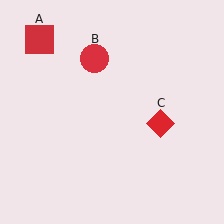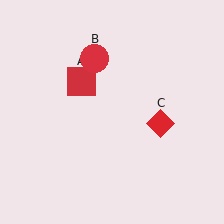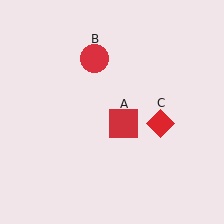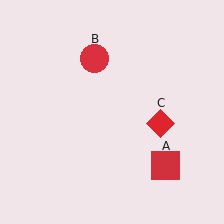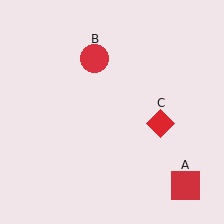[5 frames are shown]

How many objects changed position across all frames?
1 object changed position: red square (object A).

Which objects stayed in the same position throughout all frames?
Red circle (object B) and red diamond (object C) remained stationary.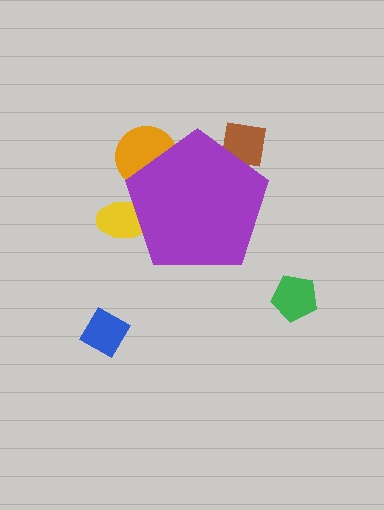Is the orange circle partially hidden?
Yes, the orange circle is partially hidden behind the purple pentagon.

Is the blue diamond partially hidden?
No, the blue diamond is fully visible.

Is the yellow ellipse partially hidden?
Yes, the yellow ellipse is partially hidden behind the purple pentagon.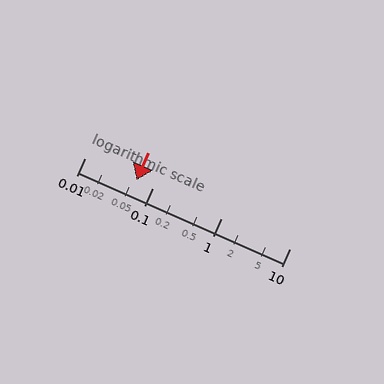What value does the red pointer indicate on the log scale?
The pointer indicates approximately 0.057.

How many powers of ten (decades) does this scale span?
The scale spans 3 decades, from 0.01 to 10.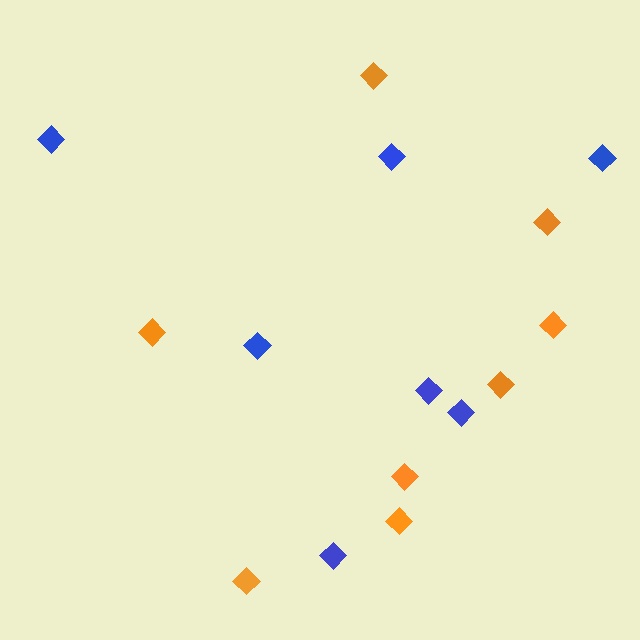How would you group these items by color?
There are 2 groups: one group of orange diamonds (8) and one group of blue diamonds (7).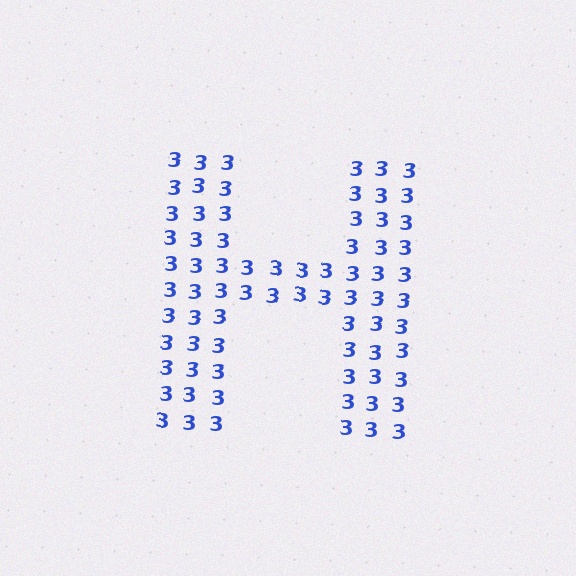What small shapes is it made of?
It is made of small digit 3's.